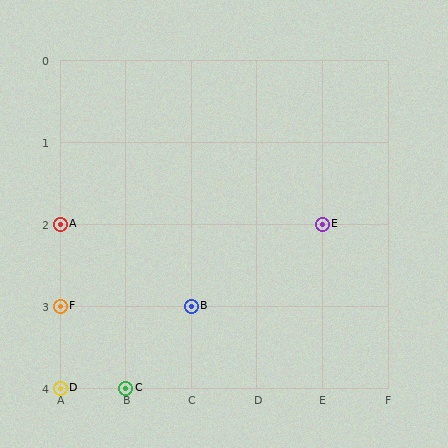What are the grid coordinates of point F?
Point F is at grid coordinates (A, 3).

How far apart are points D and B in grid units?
Points D and B are 2 columns and 1 row apart (about 2.2 grid units diagonally).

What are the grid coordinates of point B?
Point B is at grid coordinates (C, 3).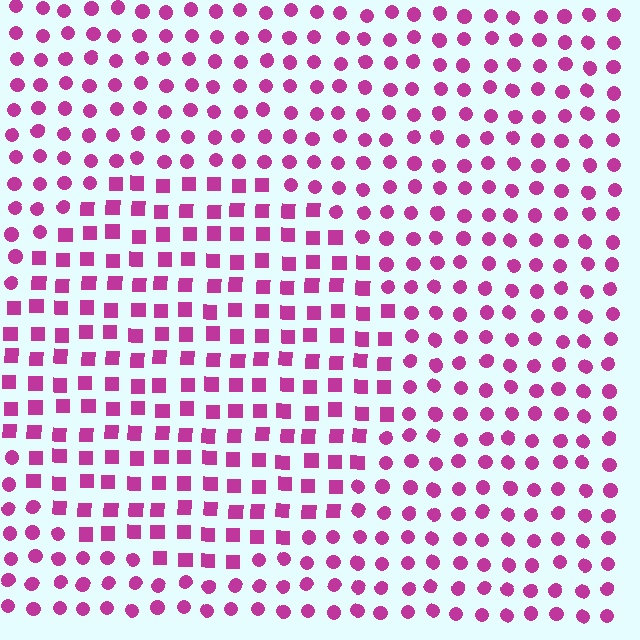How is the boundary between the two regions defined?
The boundary is defined by a change in element shape: squares inside vs. circles outside. All elements share the same color and spacing.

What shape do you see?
I see a circle.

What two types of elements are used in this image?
The image uses squares inside the circle region and circles outside it.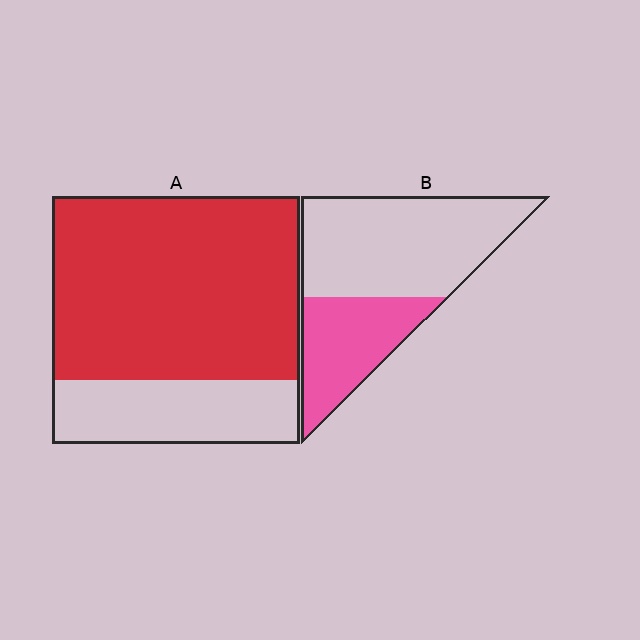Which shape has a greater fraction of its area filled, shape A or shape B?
Shape A.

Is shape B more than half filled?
No.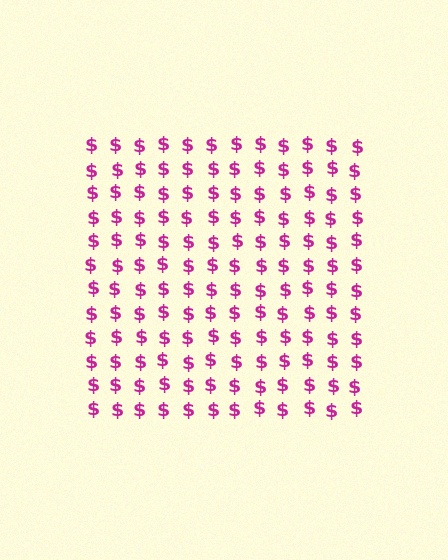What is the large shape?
The large shape is a square.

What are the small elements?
The small elements are dollar signs.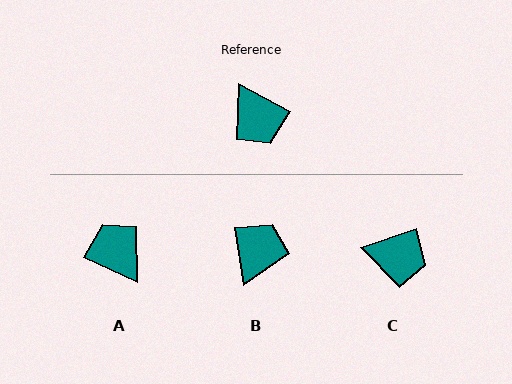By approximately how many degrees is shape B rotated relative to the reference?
Approximately 128 degrees counter-clockwise.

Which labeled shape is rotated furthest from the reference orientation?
A, about 176 degrees away.